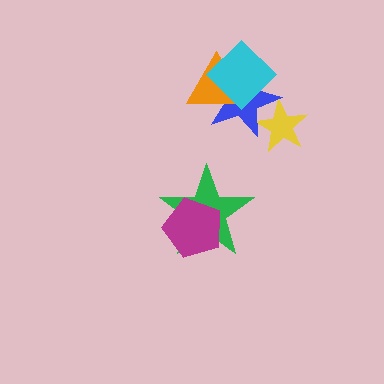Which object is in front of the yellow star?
The blue star is in front of the yellow star.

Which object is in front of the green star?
The magenta pentagon is in front of the green star.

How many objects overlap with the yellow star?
1 object overlaps with the yellow star.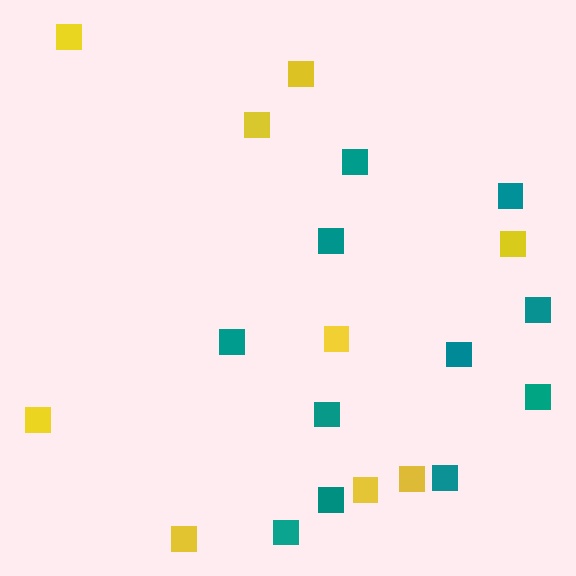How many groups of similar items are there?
There are 2 groups: one group of yellow squares (9) and one group of teal squares (11).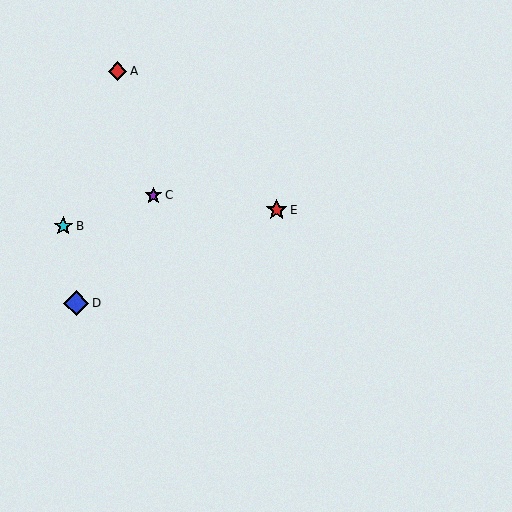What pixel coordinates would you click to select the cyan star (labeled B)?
Click at (63, 226) to select the cyan star B.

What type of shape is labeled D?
Shape D is a blue diamond.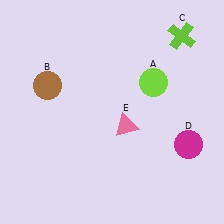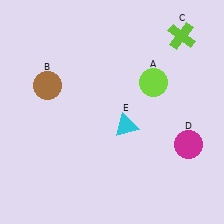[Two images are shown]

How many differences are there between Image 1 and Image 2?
There is 1 difference between the two images.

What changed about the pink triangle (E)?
In Image 1, E is pink. In Image 2, it changed to cyan.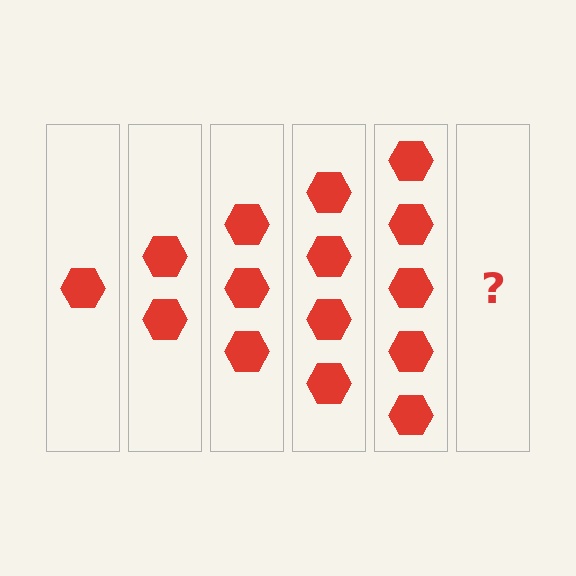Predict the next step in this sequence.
The next step is 6 hexagons.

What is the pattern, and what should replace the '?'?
The pattern is that each step adds one more hexagon. The '?' should be 6 hexagons.